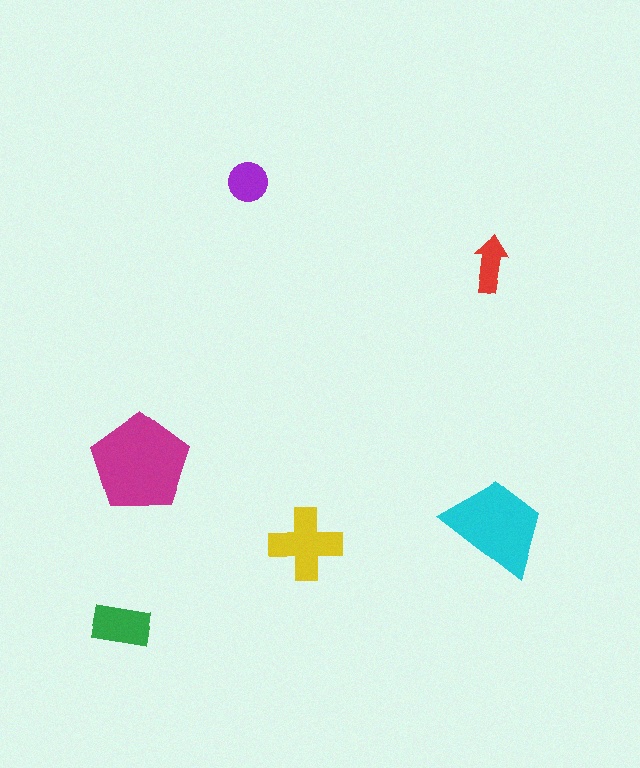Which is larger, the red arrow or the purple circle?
The purple circle.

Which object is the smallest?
The red arrow.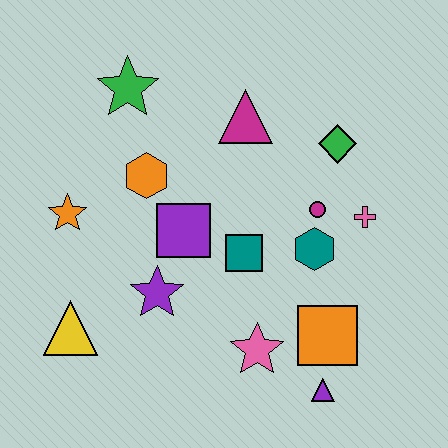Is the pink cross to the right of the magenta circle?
Yes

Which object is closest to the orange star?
The orange hexagon is closest to the orange star.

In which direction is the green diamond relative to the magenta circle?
The green diamond is above the magenta circle.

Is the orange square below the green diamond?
Yes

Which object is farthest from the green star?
The purple triangle is farthest from the green star.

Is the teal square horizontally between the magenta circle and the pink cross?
No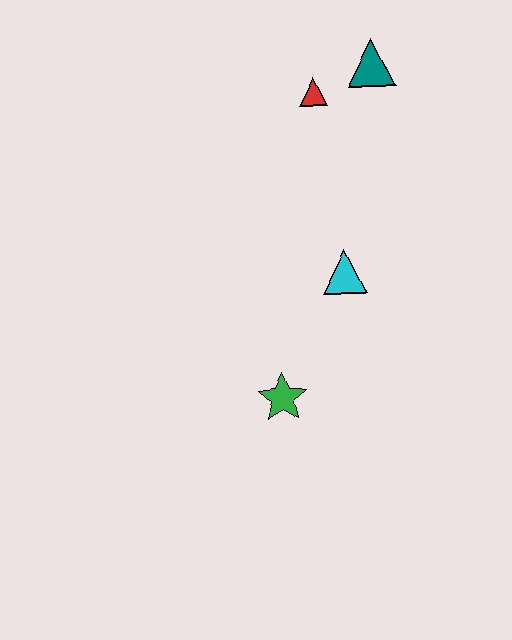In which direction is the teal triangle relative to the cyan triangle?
The teal triangle is above the cyan triangle.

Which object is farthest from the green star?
The teal triangle is farthest from the green star.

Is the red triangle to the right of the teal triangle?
No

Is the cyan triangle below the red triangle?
Yes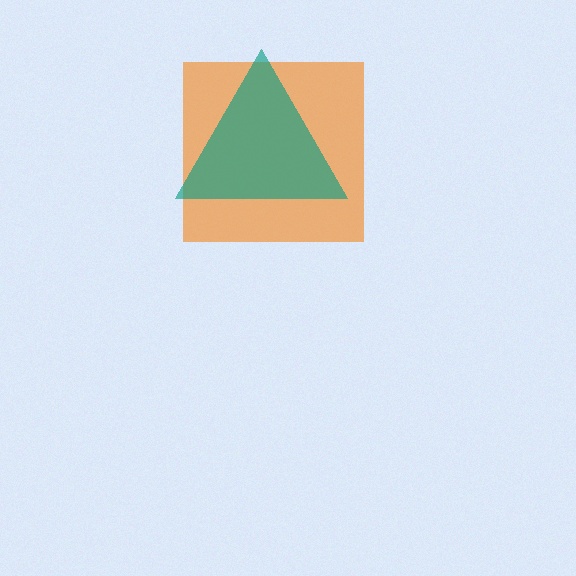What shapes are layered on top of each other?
The layered shapes are: an orange square, a teal triangle.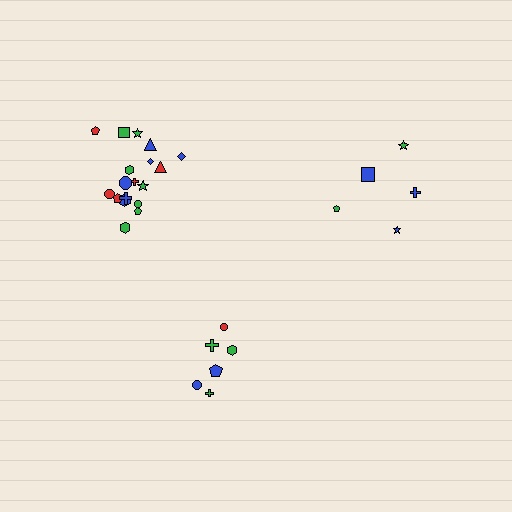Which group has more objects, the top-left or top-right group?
The top-left group.